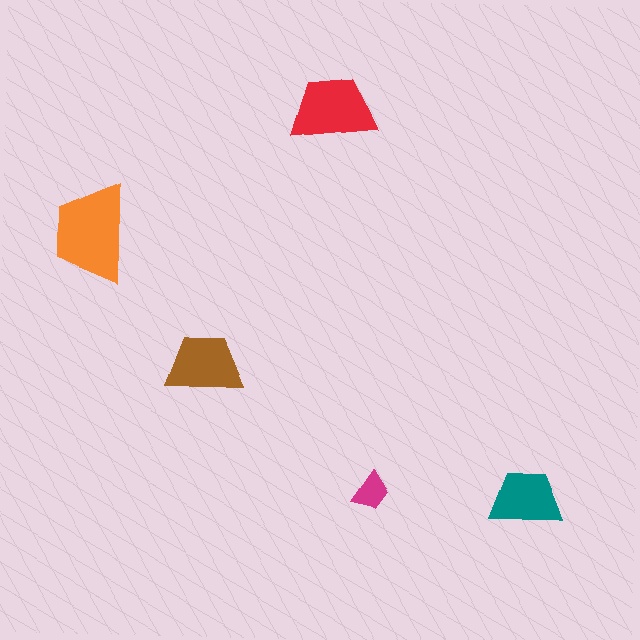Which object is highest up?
The red trapezoid is topmost.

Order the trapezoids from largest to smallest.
the orange one, the red one, the brown one, the teal one, the magenta one.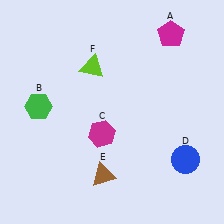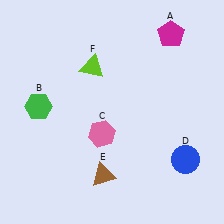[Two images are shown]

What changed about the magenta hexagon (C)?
In Image 1, C is magenta. In Image 2, it changed to pink.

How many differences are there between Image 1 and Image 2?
There is 1 difference between the two images.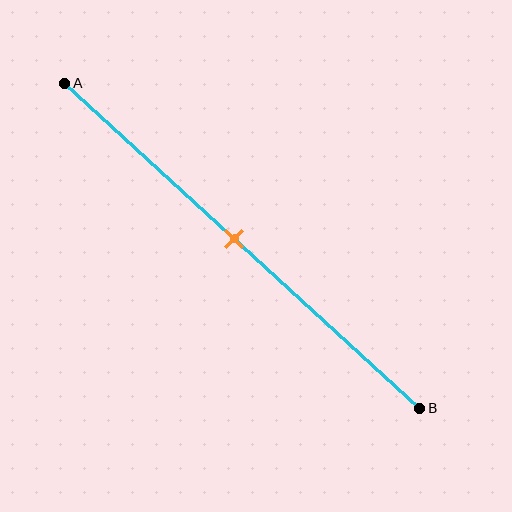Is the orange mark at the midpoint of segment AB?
Yes, the mark is approximately at the midpoint.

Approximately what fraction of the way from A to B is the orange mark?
The orange mark is approximately 50% of the way from A to B.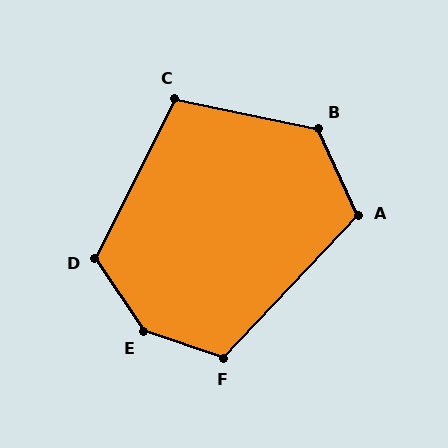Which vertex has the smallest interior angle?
C, at approximately 105 degrees.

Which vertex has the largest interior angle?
E, at approximately 143 degrees.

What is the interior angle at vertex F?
Approximately 115 degrees (obtuse).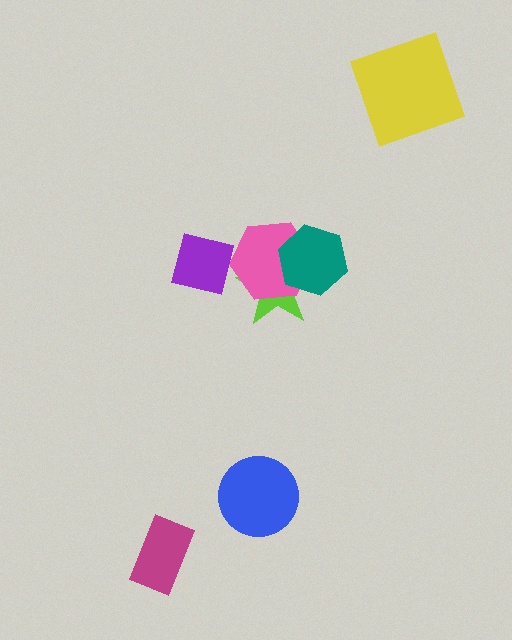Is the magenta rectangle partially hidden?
No, no other shape covers it.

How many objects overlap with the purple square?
1 object overlaps with the purple square.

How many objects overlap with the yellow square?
0 objects overlap with the yellow square.